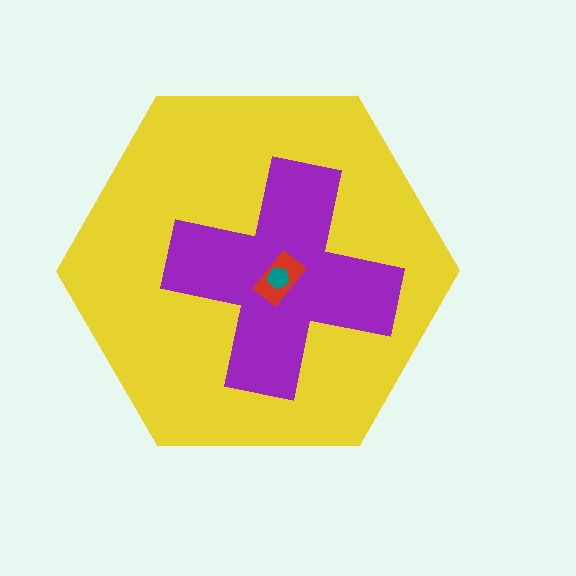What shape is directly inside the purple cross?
The red rectangle.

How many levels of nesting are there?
4.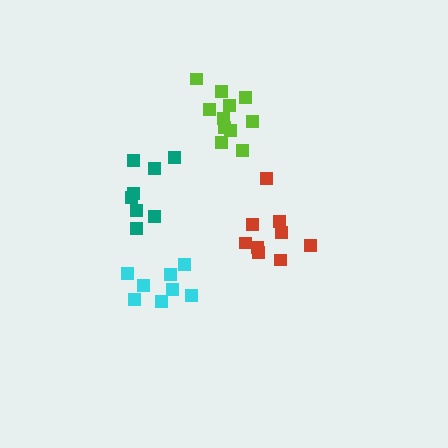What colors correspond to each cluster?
The clusters are colored: red, teal, lime, cyan.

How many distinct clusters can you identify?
There are 4 distinct clusters.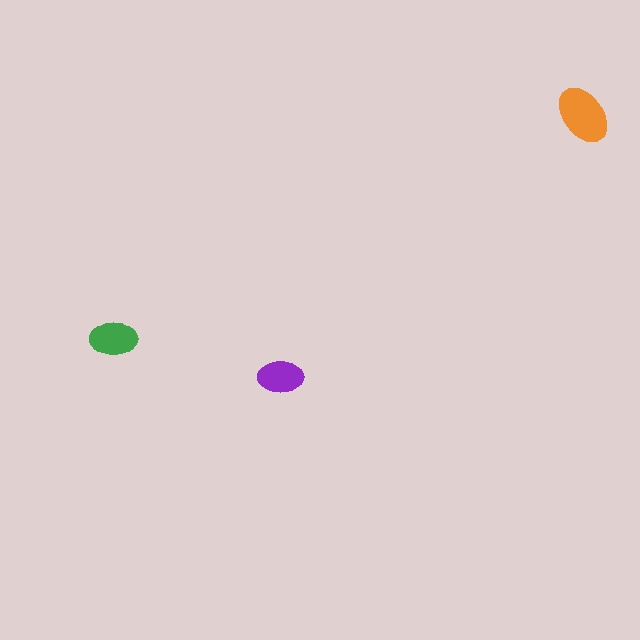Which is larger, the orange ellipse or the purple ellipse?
The orange one.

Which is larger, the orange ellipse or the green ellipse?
The orange one.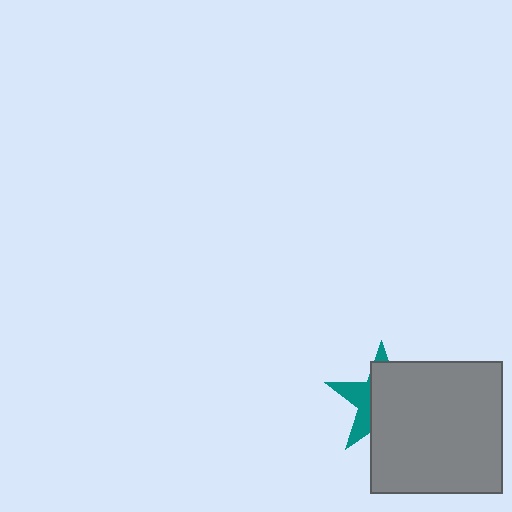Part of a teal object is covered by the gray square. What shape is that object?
It is a star.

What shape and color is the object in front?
The object in front is a gray square.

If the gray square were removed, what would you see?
You would see the complete teal star.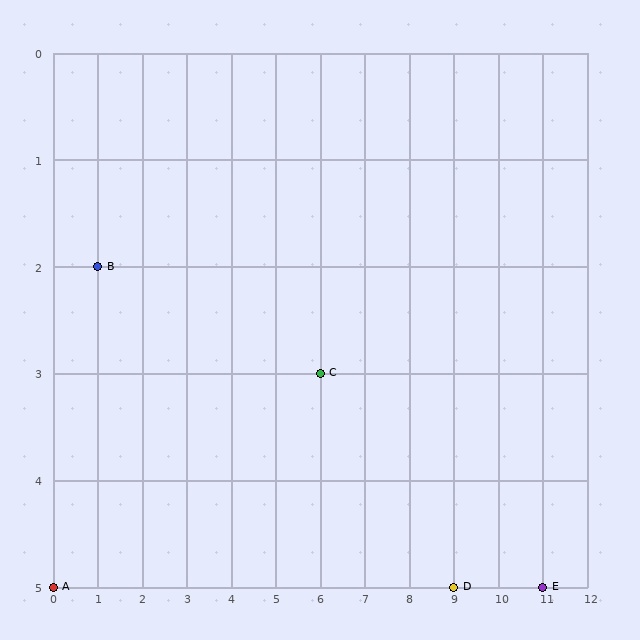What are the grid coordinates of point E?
Point E is at grid coordinates (11, 5).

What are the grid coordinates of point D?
Point D is at grid coordinates (9, 5).